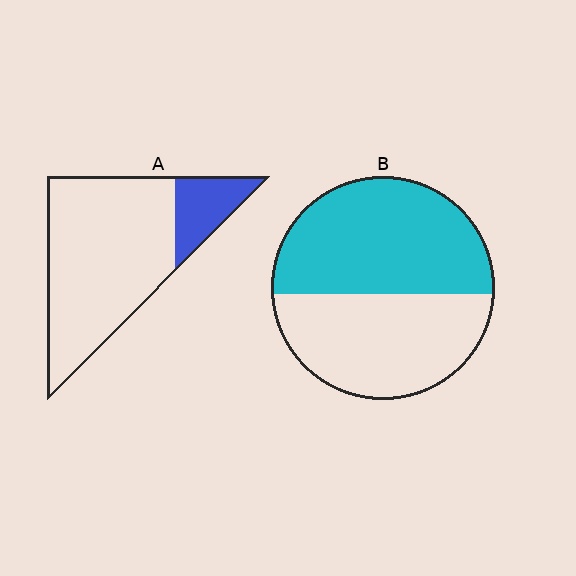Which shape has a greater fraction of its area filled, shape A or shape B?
Shape B.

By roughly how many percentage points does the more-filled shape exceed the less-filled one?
By roughly 35 percentage points (B over A).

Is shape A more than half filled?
No.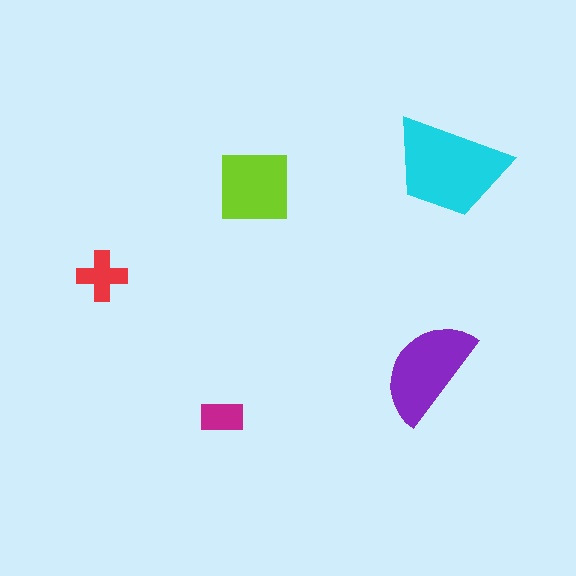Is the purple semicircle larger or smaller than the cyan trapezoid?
Smaller.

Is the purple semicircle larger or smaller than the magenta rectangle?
Larger.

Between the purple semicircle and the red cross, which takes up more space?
The purple semicircle.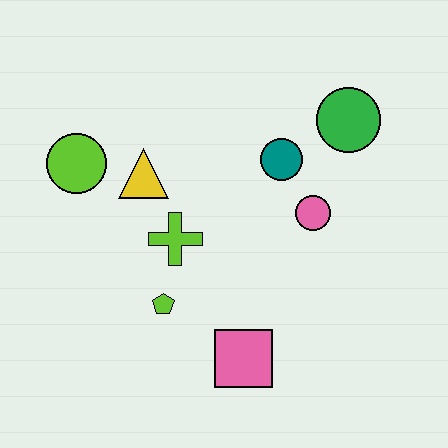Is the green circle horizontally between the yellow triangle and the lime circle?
No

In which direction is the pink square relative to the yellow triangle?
The pink square is below the yellow triangle.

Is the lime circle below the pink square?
No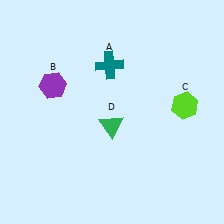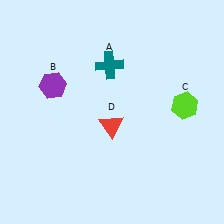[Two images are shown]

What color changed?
The triangle (D) changed from green in Image 1 to red in Image 2.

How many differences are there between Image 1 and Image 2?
There is 1 difference between the two images.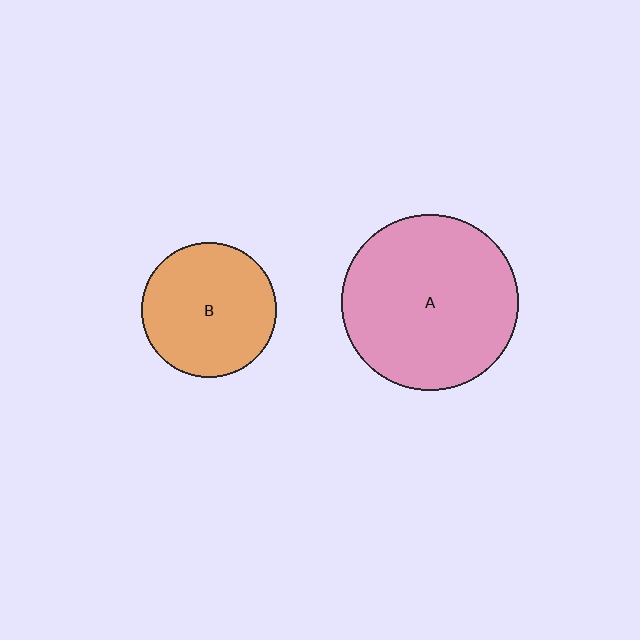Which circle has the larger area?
Circle A (pink).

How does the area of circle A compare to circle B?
Approximately 1.7 times.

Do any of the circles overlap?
No, none of the circles overlap.